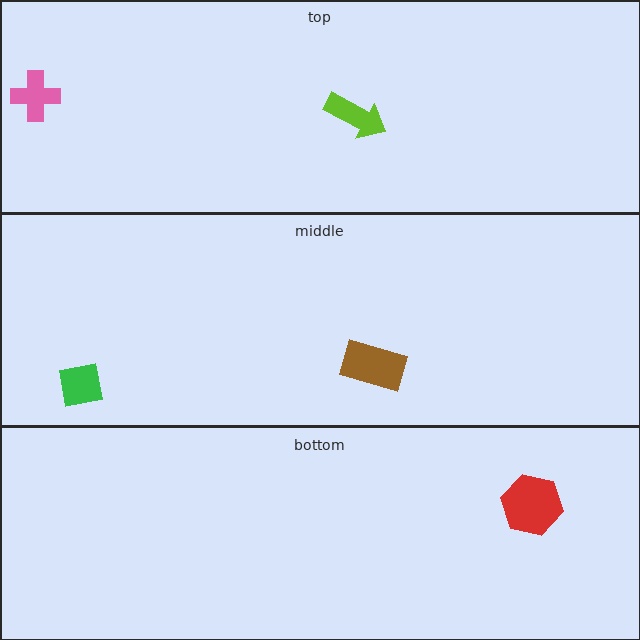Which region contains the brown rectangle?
The middle region.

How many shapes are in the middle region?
2.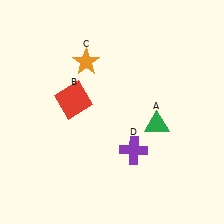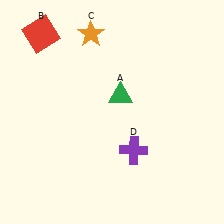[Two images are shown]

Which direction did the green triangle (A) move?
The green triangle (A) moved left.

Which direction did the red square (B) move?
The red square (B) moved up.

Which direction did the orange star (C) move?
The orange star (C) moved up.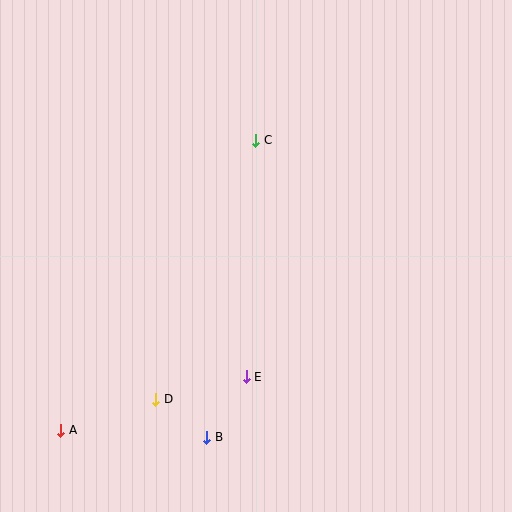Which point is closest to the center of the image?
Point C at (256, 140) is closest to the center.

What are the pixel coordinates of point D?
Point D is at (156, 399).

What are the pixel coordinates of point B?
Point B is at (207, 437).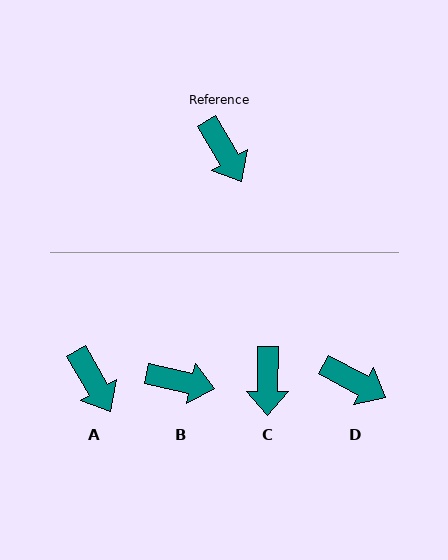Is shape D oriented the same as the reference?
No, it is off by about 32 degrees.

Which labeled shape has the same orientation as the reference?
A.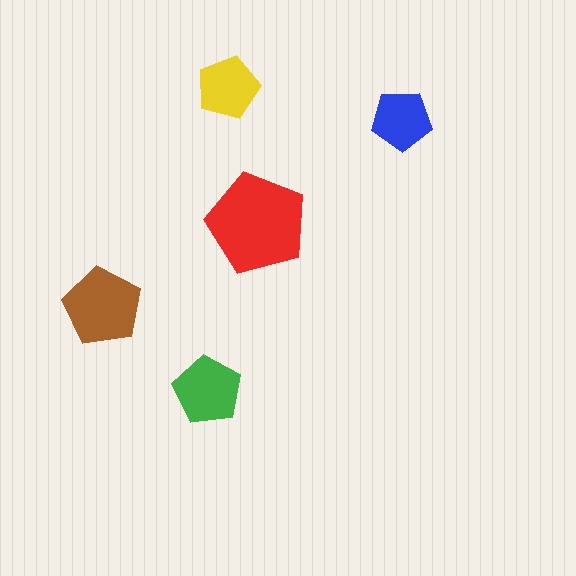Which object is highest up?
The yellow pentagon is topmost.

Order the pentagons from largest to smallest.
the red one, the brown one, the green one, the yellow one, the blue one.